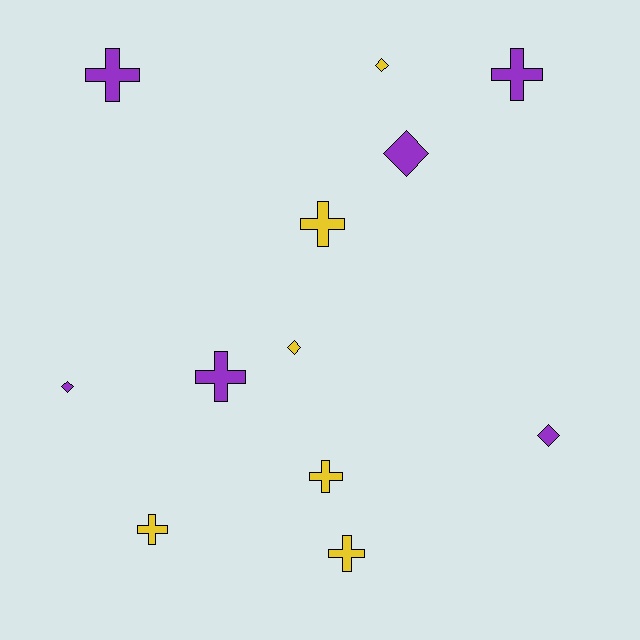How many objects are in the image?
There are 12 objects.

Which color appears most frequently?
Purple, with 6 objects.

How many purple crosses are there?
There are 3 purple crosses.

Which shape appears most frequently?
Cross, with 7 objects.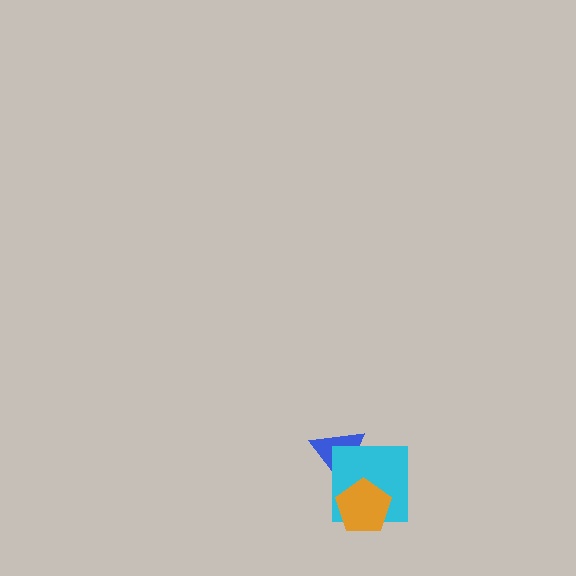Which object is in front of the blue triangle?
The cyan square is in front of the blue triangle.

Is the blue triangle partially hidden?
Yes, it is partially covered by another shape.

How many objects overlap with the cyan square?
2 objects overlap with the cyan square.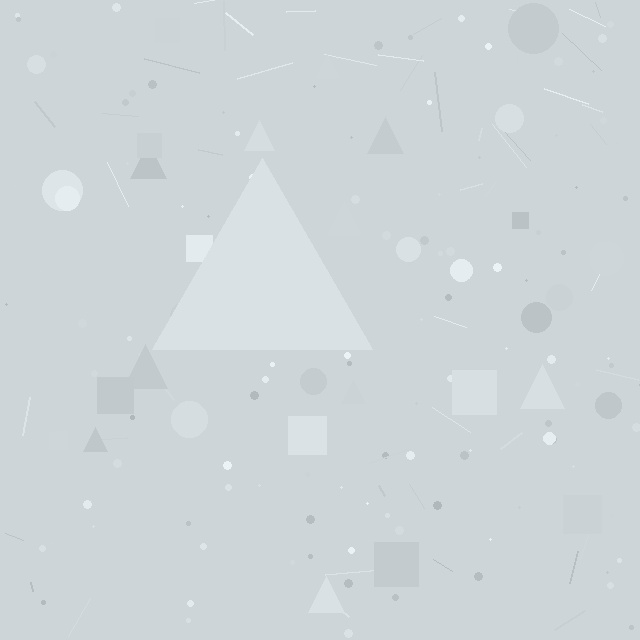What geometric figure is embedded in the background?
A triangle is embedded in the background.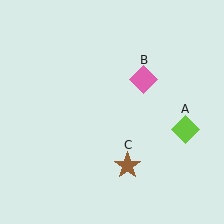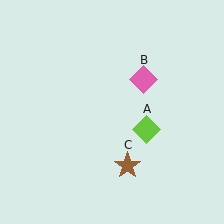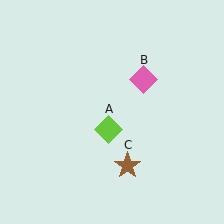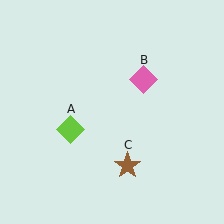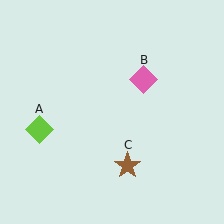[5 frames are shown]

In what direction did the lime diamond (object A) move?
The lime diamond (object A) moved left.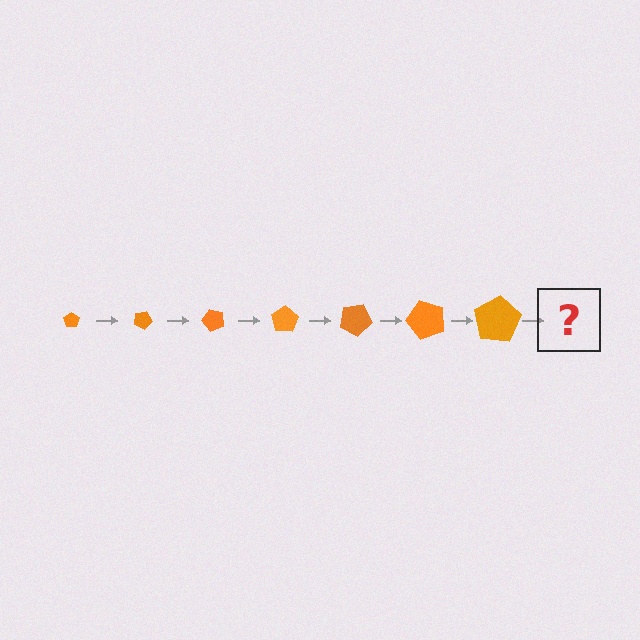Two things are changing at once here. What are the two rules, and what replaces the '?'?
The two rules are that the pentagon grows larger each step and it rotates 25 degrees each step. The '?' should be a pentagon, larger than the previous one and rotated 175 degrees from the start.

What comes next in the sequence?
The next element should be a pentagon, larger than the previous one and rotated 175 degrees from the start.